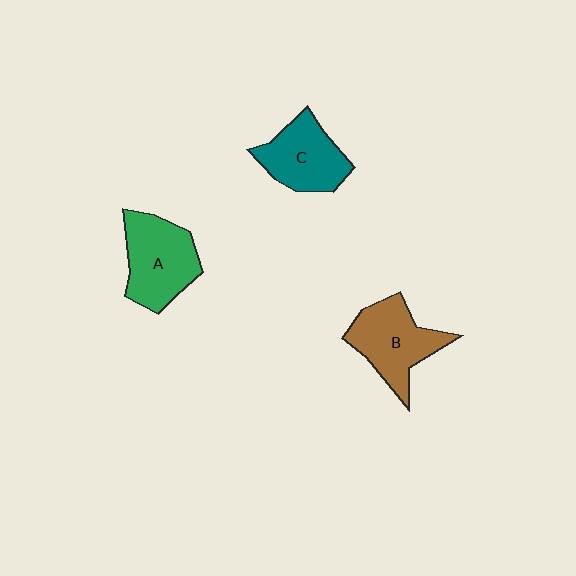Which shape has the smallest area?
Shape C (teal).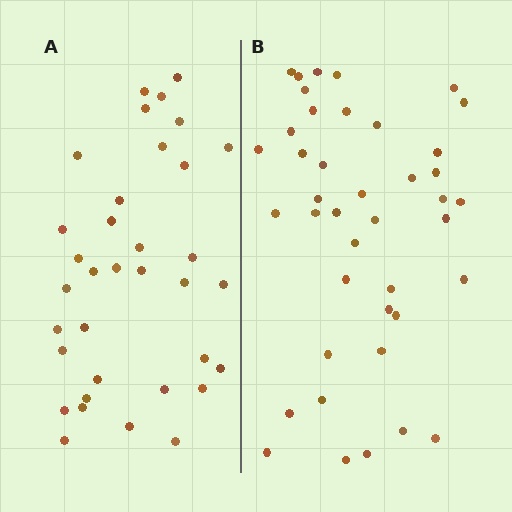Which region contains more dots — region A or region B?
Region B (the right region) has more dots.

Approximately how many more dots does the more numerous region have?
Region B has about 6 more dots than region A.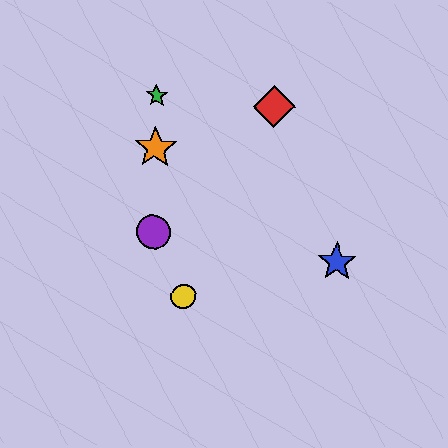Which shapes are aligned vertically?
The green star, the purple circle, the orange star are aligned vertically.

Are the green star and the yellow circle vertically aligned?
No, the green star is at x≈157 and the yellow circle is at x≈183.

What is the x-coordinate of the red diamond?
The red diamond is at x≈274.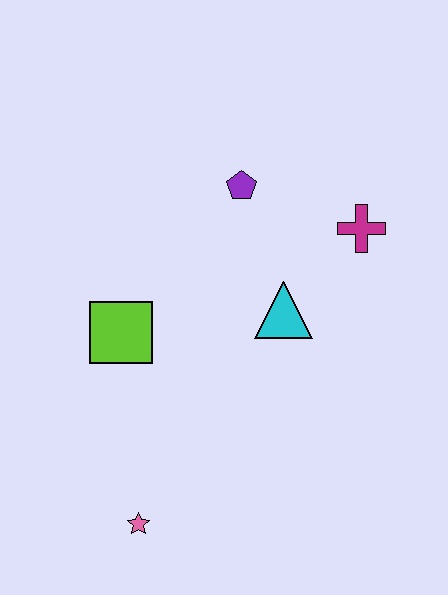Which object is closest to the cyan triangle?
The magenta cross is closest to the cyan triangle.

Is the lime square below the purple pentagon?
Yes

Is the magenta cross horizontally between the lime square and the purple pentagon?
No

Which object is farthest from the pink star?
The magenta cross is farthest from the pink star.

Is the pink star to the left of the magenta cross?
Yes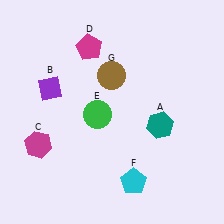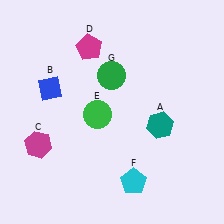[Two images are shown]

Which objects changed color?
B changed from purple to blue. G changed from brown to green.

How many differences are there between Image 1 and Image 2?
There are 2 differences between the two images.